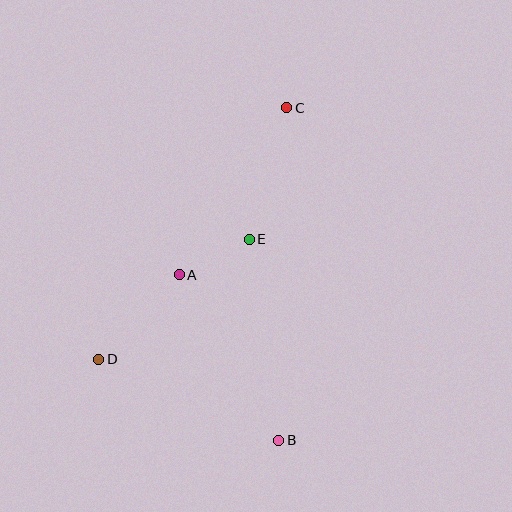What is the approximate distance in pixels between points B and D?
The distance between B and D is approximately 197 pixels.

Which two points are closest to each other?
Points A and E are closest to each other.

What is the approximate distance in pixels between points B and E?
The distance between B and E is approximately 203 pixels.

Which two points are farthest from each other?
Points B and C are farthest from each other.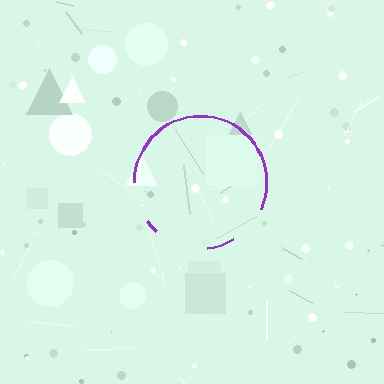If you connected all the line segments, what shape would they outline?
They would outline a circle.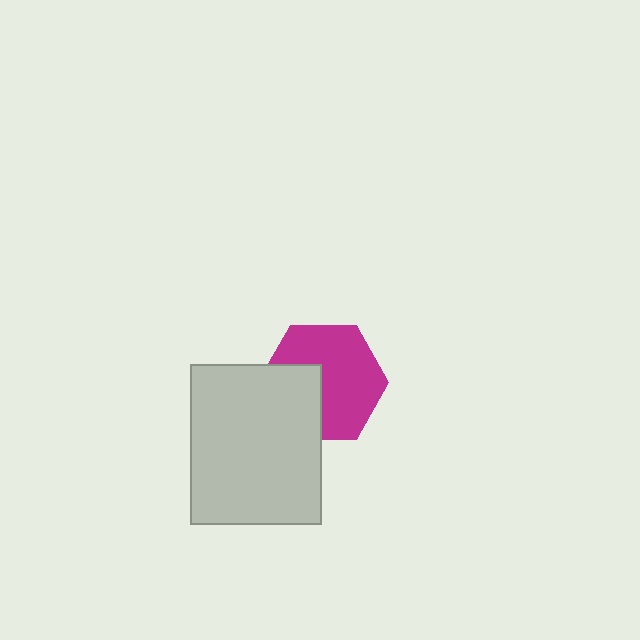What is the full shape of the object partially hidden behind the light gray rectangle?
The partially hidden object is a magenta hexagon.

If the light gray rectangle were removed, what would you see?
You would see the complete magenta hexagon.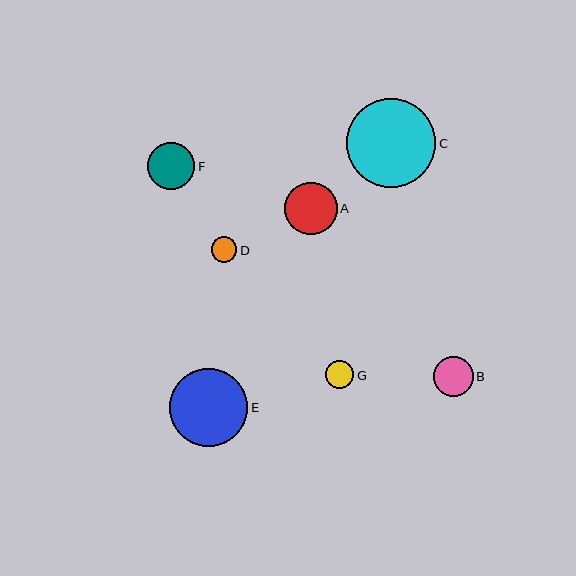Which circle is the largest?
Circle C is the largest with a size of approximately 89 pixels.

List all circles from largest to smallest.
From largest to smallest: C, E, A, F, B, G, D.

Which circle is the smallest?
Circle D is the smallest with a size of approximately 25 pixels.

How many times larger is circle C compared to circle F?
Circle C is approximately 1.9 times the size of circle F.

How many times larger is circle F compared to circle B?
Circle F is approximately 1.2 times the size of circle B.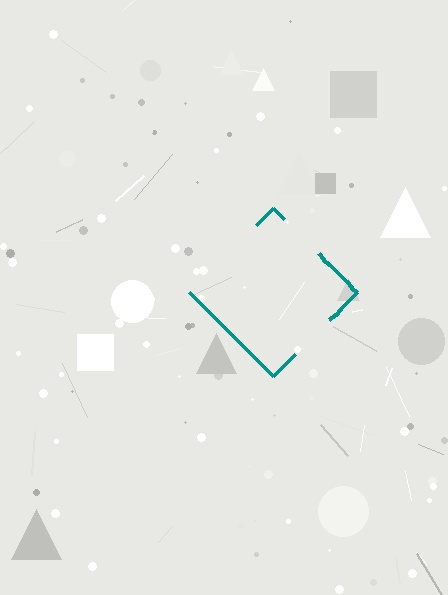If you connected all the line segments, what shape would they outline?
They would outline a diamond.